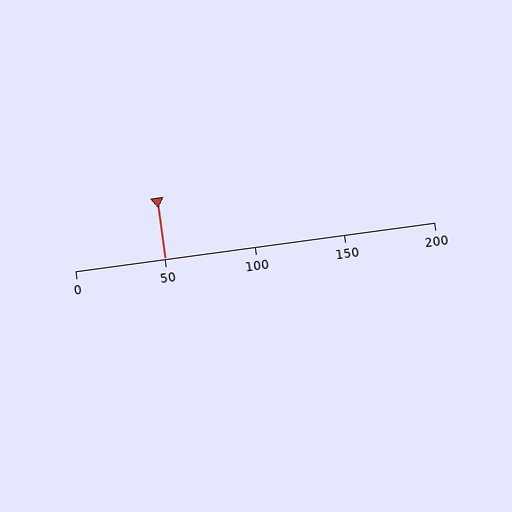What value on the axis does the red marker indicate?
The marker indicates approximately 50.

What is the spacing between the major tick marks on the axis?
The major ticks are spaced 50 apart.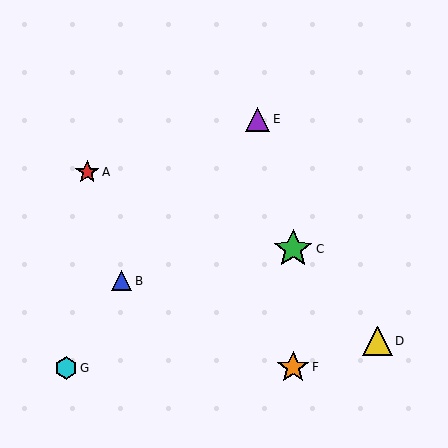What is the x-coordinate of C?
Object C is at x≈293.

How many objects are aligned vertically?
2 objects (C, F) are aligned vertically.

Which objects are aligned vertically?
Objects C, F are aligned vertically.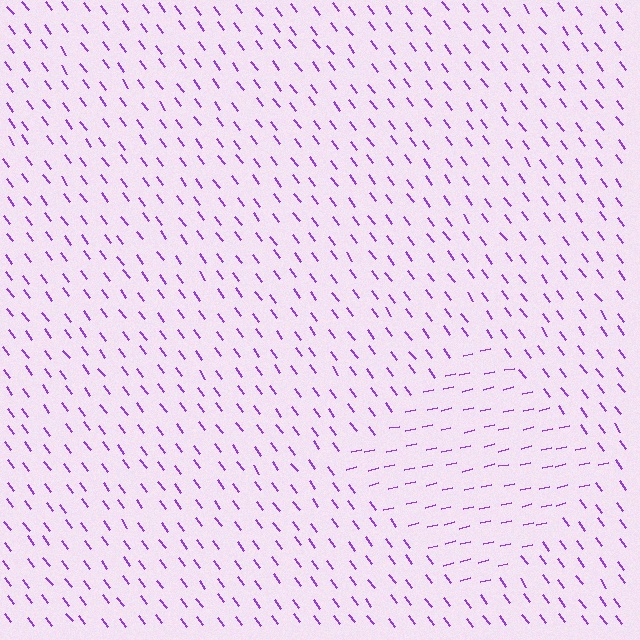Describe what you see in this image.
The image is filled with small purple line segments. A diamond region in the image has lines oriented differently from the surrounding lines, creating a visible texture boundary.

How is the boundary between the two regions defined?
The boundary is defined purely by a change in line orientation (approximately 66 degrees difference). All lines are the same color and thickness.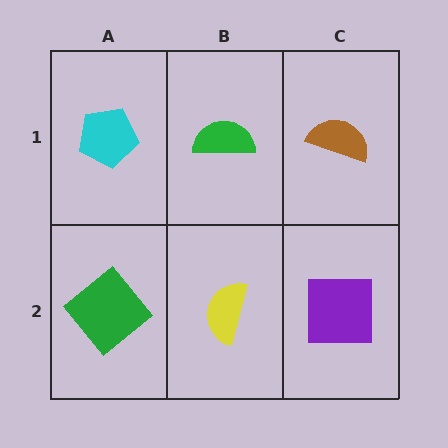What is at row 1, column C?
A brown semicircle.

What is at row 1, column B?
A green semicircle.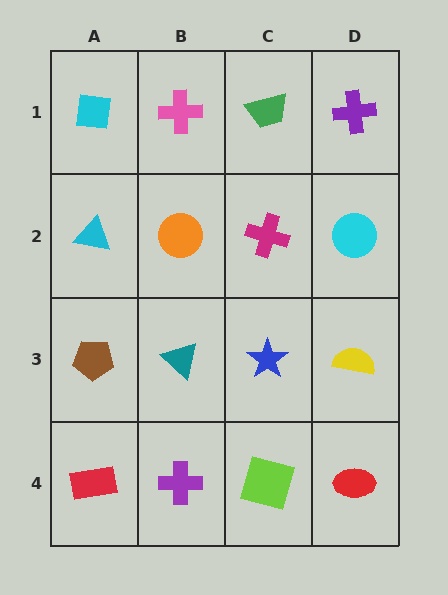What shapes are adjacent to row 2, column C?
A green trapezoid (row 1, column C), a blue star (row 3, column C), an orange circle (row 2, column B), a cyan circle (row 2, column D).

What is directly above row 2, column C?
A green trapezoid.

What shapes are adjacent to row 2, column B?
A pink cross (row 1, column B), a teal triangle (row 3, column B), a cyan triangle (row 2, column A), a magenta cross (row 2, column C).